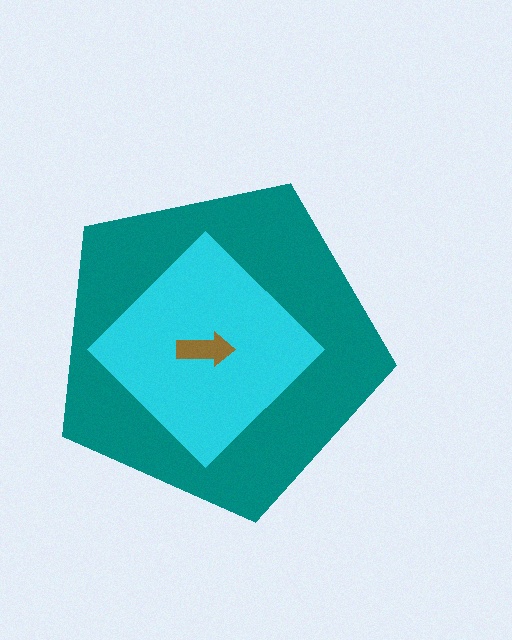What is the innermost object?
The brown arrow.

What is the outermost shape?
The teal pentagon.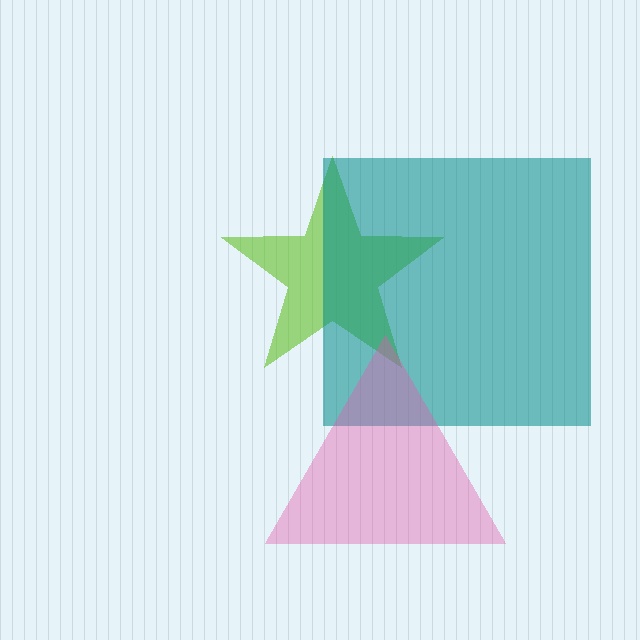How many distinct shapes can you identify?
There are 3 distinct shapes: a lime star, a teal square, a pink triangle.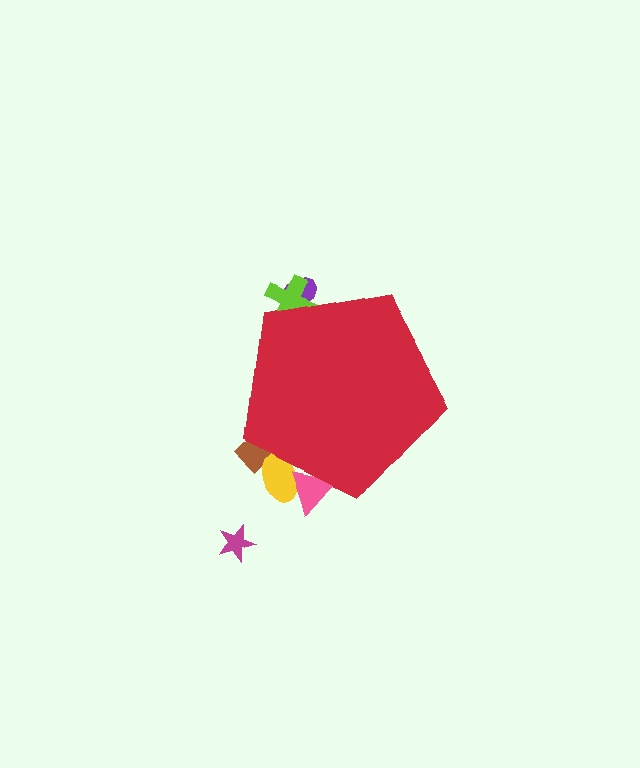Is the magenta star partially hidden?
No, the magenta star is fully visible.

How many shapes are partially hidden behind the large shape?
5 shapes are partially hidden.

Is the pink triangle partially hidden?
Yes, the pink triangle is partially hidden behind the red pentagon.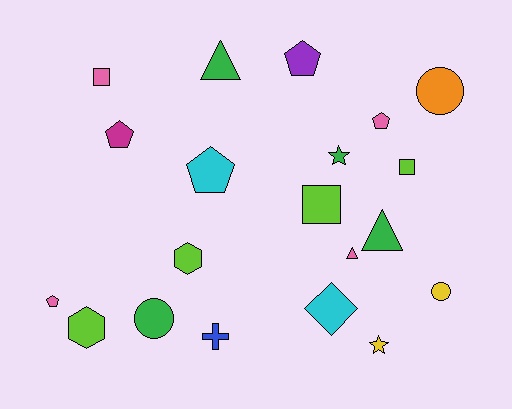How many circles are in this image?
There are 3 circles.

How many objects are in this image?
There are 20 objects.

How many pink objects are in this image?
There are 4 pink objects.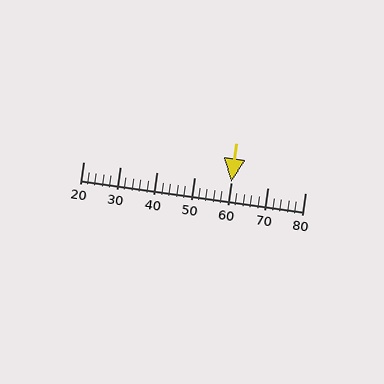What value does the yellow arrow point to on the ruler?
The yellow arrow points to approximately 60.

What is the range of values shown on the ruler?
The ruler shows values from 20 to 80.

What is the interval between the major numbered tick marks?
The major tick marks are spaced 10 units apart.